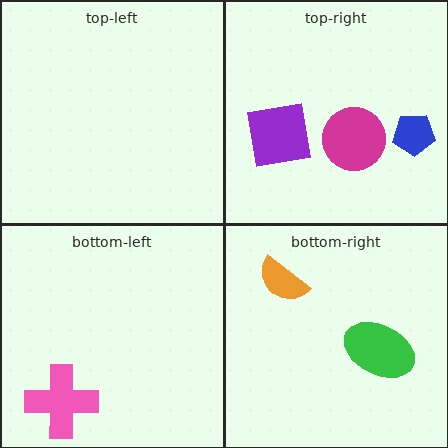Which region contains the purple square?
The top-right region.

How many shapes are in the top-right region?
3.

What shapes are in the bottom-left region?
The pink cross.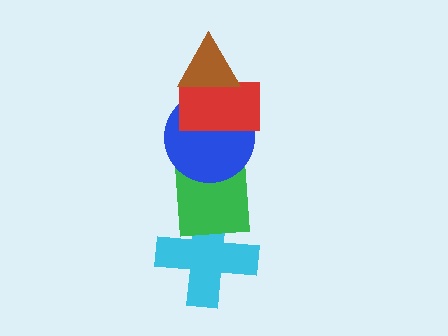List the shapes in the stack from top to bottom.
From top to bottom: the brown triangle, the red rectangle, the blue circle, the green square, the cyan cross.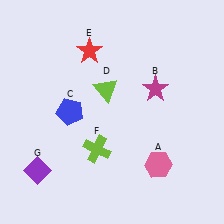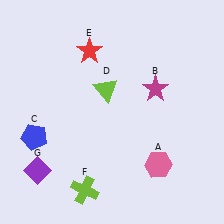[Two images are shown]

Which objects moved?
The objects that moved are: the blue pentagon (C), the lime cross (F).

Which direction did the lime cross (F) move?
The lime cross (F) moved down.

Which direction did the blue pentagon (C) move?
The blue pentagon (C) moved left.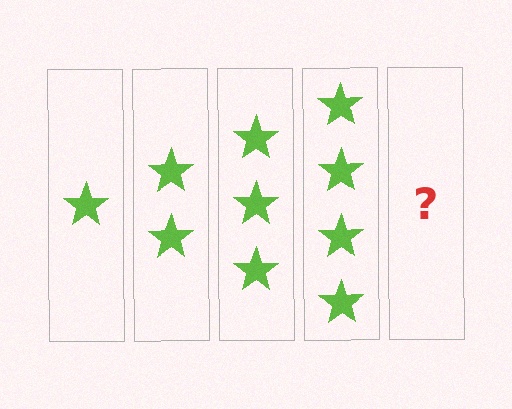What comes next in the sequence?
The next element should be 5 stars.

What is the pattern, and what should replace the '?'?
The pattern is that each step adds one more star. The '?' should be 5 stars.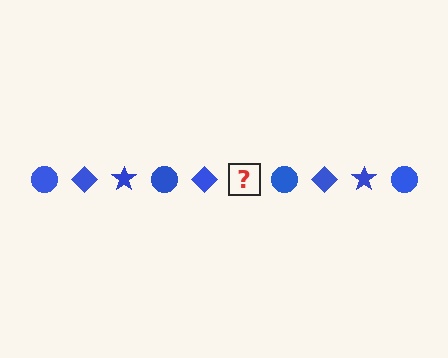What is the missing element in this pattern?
The missing element is a blue star.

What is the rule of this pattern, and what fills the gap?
The rule is that the pattern cycles through circle, diamond, star shapes in blue. The gap should be filled with a blue star.